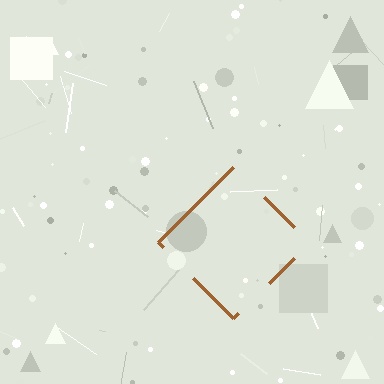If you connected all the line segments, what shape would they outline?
They would outline a diamond.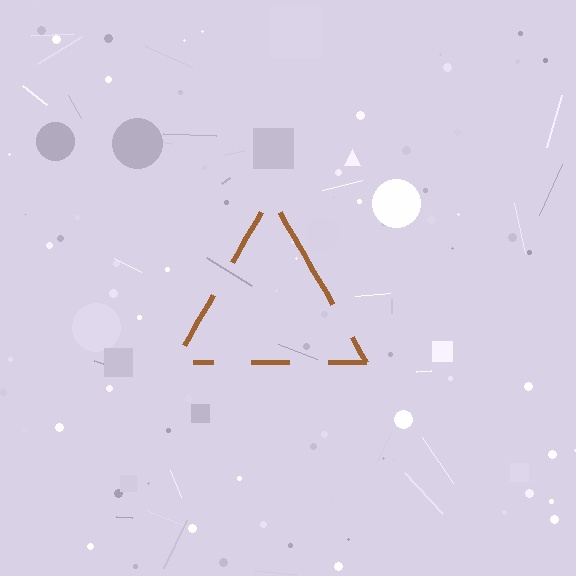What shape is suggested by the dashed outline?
The dashed outline suggests a triangle.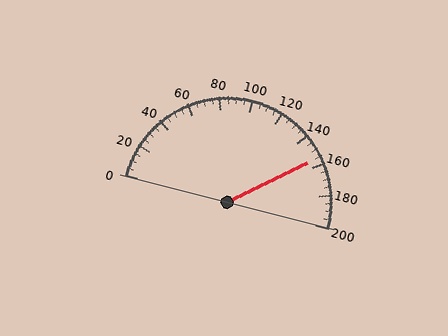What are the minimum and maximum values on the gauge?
The gauge ranges from 0 to 200.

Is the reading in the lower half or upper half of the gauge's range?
The reading is in the upper half of the range (0 to 200).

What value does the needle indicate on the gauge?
The needle indicates approximately 155.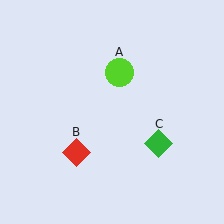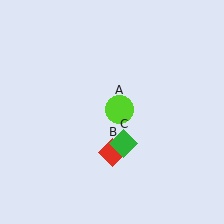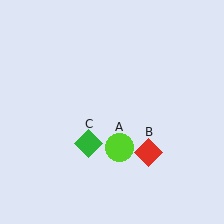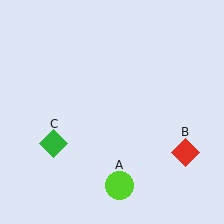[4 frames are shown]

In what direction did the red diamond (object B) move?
The red diamond (object B) moved right.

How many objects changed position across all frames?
3 objects changed position: lime circle (object A), red diamond (object B), green diamond (object C).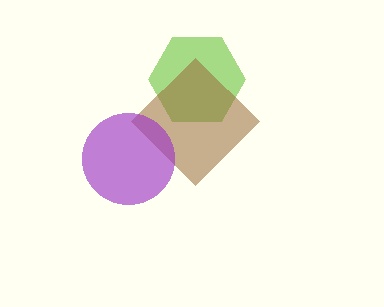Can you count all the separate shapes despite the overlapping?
Yes, there are 3 separate shapes.